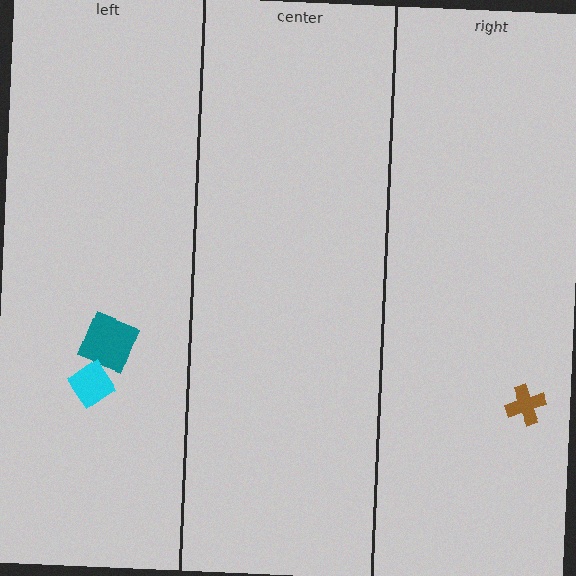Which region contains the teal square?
The left region.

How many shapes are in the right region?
1.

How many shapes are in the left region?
2.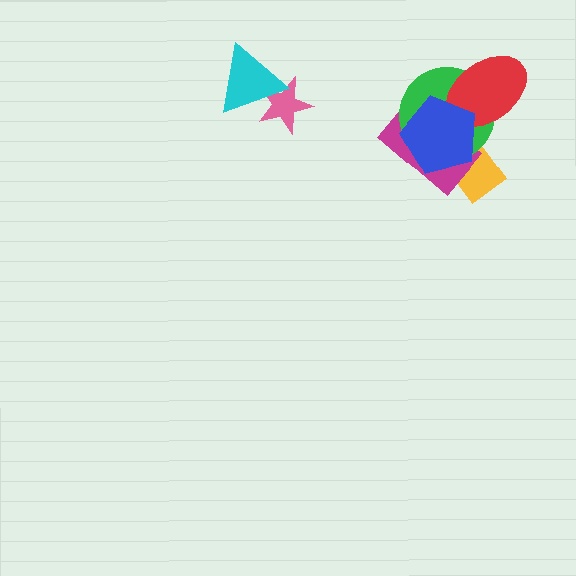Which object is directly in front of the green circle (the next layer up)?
The red ellipse is directly in front of the green circle.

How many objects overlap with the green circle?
4 objects overlap with the green circle.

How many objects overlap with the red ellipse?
3 objects overlap with the red ellipse.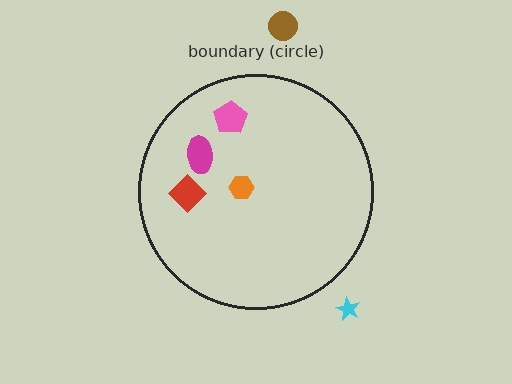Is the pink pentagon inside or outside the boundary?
Inside.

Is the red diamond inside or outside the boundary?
Inside.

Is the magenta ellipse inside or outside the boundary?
Inside.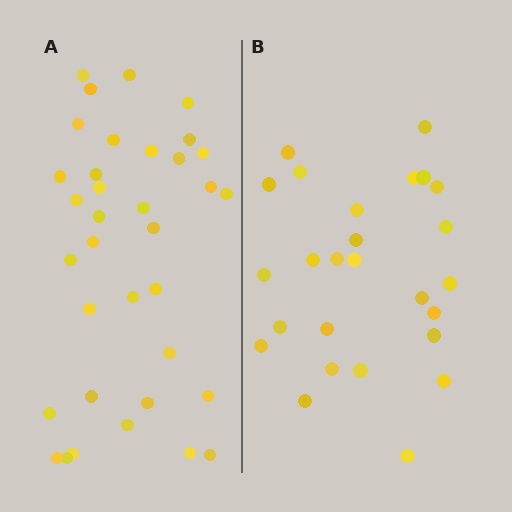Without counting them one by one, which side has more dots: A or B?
Region A (the left region) has more dots.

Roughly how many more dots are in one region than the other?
Region A has roughly 8 or so more dots than region B.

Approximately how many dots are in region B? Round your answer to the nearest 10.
About 30 dots. (The exact count is 26, which rounds to 30.)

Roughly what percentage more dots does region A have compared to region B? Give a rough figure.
About 35% more.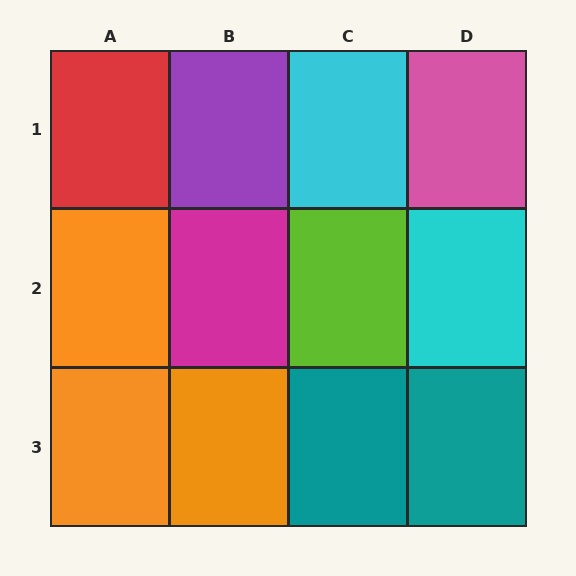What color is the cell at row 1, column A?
Red.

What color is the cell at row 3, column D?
Teal.